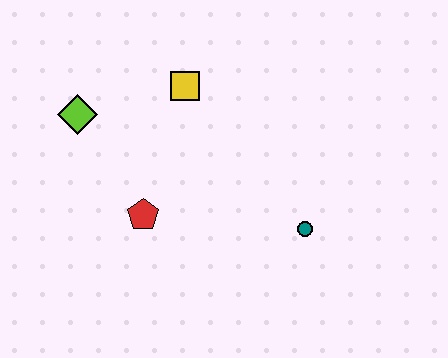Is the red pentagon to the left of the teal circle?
Yes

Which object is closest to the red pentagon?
The lime diamond is closest to the red pentagon.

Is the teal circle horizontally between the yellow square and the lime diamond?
No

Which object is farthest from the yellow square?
The teal circle is farthest from the yellow square.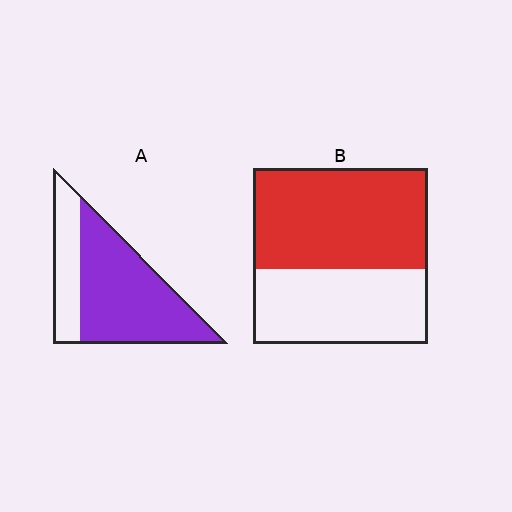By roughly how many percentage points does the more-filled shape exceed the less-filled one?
By roughly 15 percentage points (A over B).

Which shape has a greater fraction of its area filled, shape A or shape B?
Shape A.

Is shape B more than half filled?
Yes.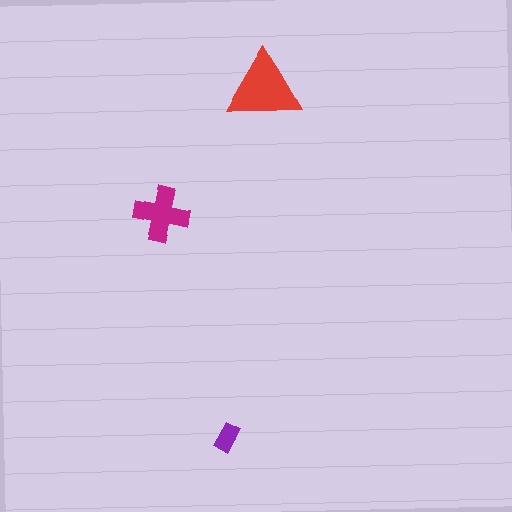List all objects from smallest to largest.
The purple rectangle, the magenta cross, the red triangle.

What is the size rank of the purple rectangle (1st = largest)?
3rd.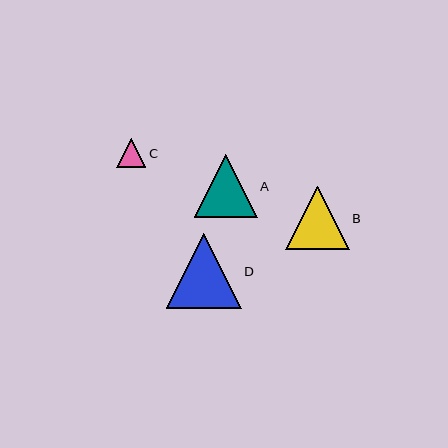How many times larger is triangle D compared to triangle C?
Triangle D is approximately 2.6 times the size of triangle C.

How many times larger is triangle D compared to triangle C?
Triangle D is approximately 2.6 times the size of triangle C.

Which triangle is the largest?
Triangle D is the largest with a size of approximately 75 pixels.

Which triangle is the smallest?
Triangle C is the smallest with a size of approximately 29 pixels.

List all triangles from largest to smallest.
From largest to smallest: D, B, A, C.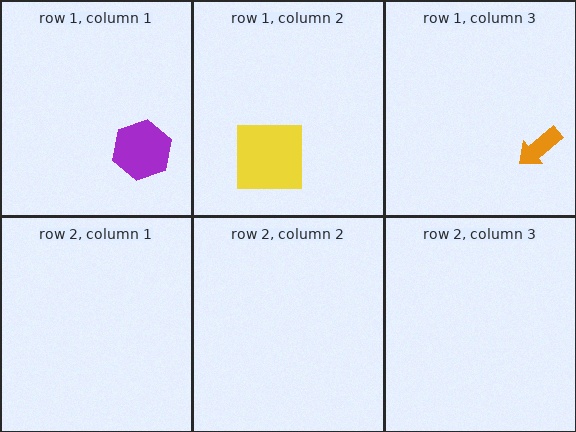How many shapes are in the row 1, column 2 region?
1.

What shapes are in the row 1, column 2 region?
The yellow square.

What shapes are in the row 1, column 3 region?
The orange arrow.